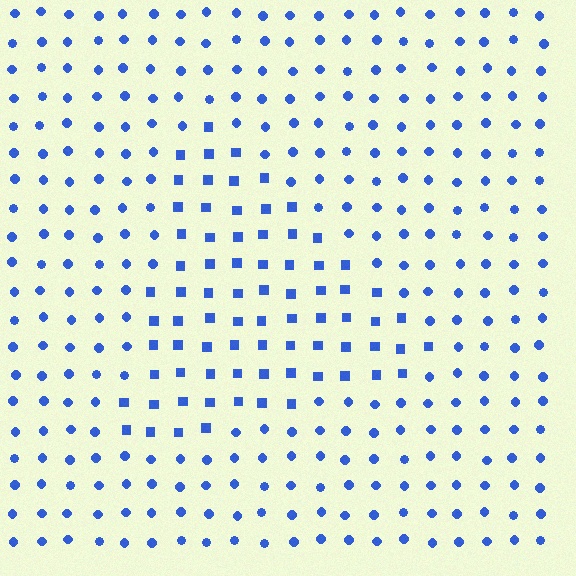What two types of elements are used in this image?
The image uses squares inside the triangle region and circles outside it.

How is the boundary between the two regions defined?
The boundary is defined by a change in element shape: squares inside vs. circles outside. All elements share the same color and spacing.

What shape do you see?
I see a triangle.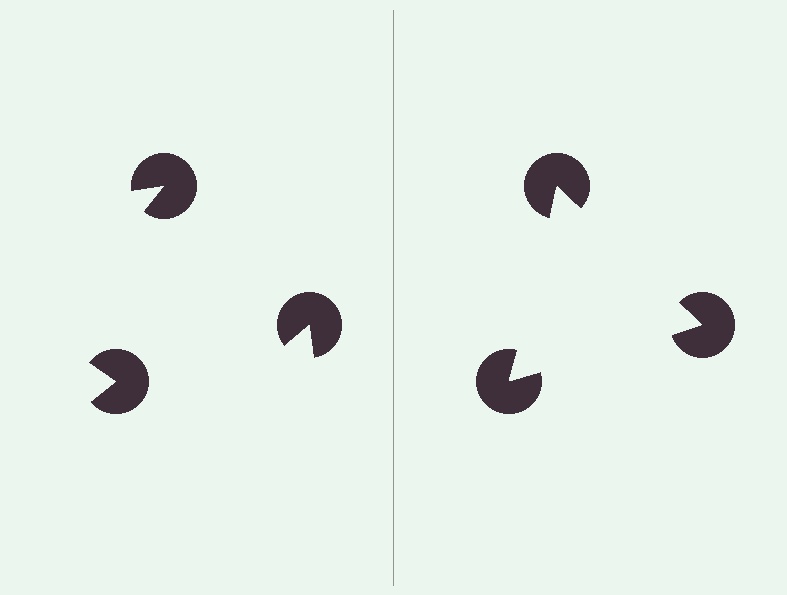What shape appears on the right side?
An illusory triangle.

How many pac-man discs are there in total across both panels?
6 — 3 on each side.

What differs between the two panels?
The pac-man discs are positioned identically on both sides; only the wedge orientations differ. On the right they align to a triangle; on the left they are misaligned.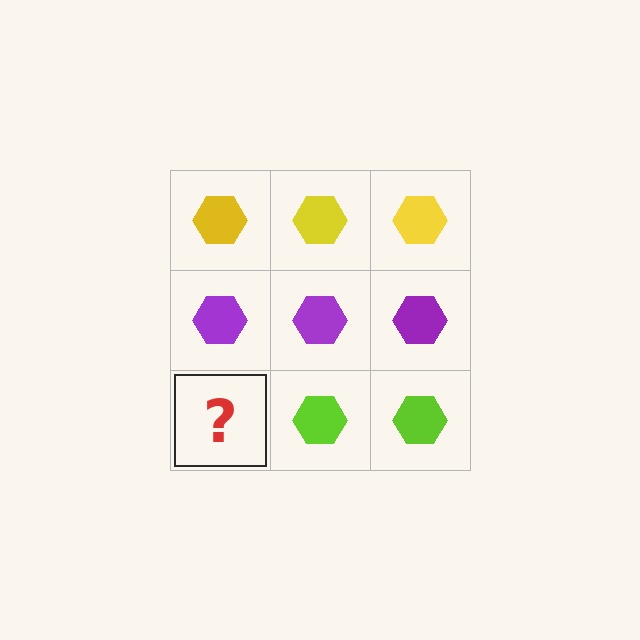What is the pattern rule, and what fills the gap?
The rule is that each row has a consistent color. The gap should be filled with a lime hexagon.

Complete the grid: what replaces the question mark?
The question mark should be replaced with a lime hexagon.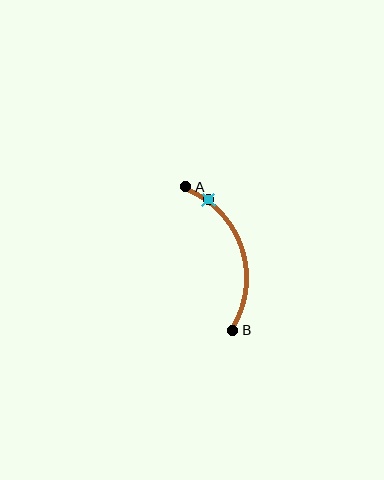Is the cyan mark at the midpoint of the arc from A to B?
No. The cyan mark lies on the arc but is closer to endpoint A. The arc midpoint would be at the point on the curve equidistant along the arc from both A and B.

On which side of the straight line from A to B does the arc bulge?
The arc bulges to the right of the straight line connecting A and B.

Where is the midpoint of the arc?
The arc midpoint is the point on the curve farthest from the straight line joining A and B. It sits to the right of that line.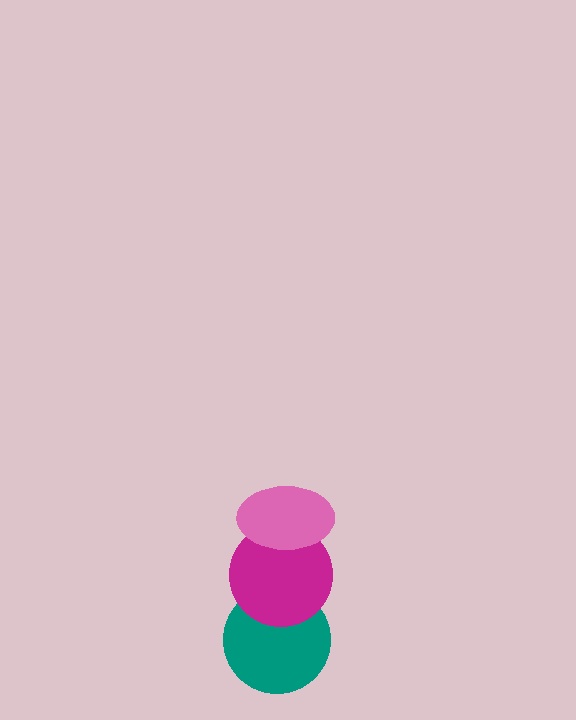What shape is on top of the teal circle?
The magenta circle is on top of the teal circle.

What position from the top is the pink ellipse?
The pink ellipse is 1st from the top.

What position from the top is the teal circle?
The teal circle is 3rd from the top.